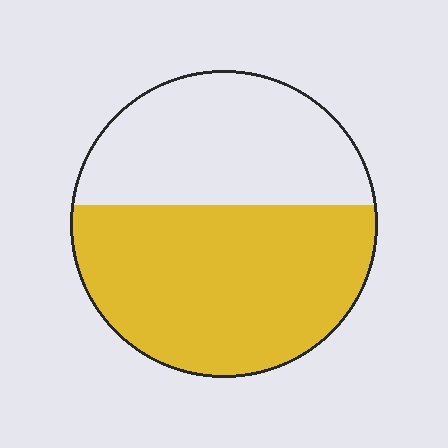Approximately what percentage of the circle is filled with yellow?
Approximately 60%.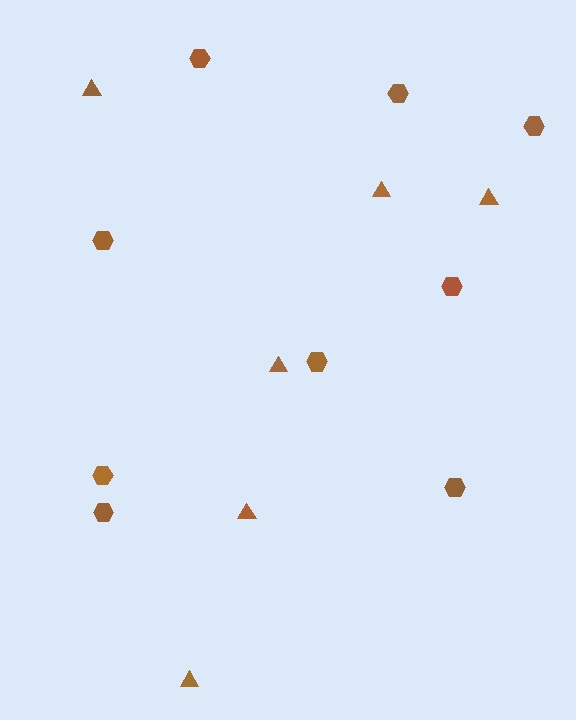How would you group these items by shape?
There are 2 groups: one group of triangles (6) and one group of hexagons (9).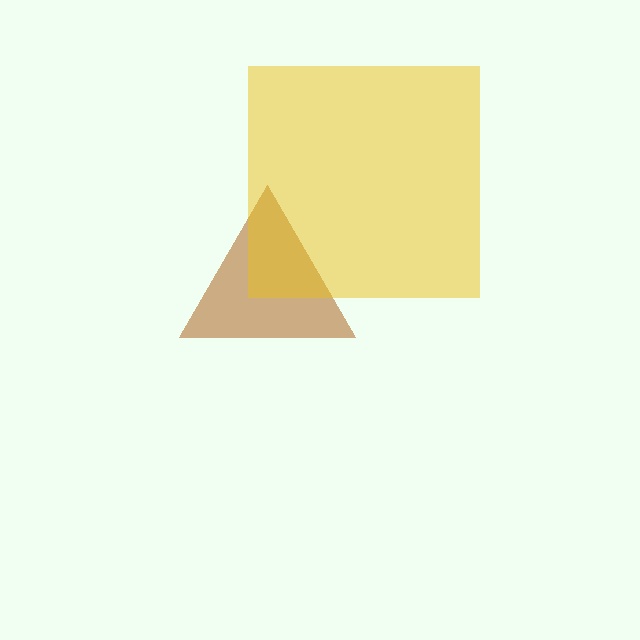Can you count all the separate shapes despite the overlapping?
Yes, there are 2 separate shapes.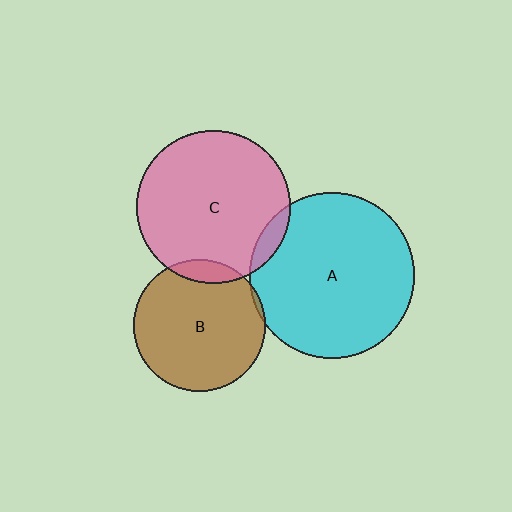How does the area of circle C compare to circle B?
Approximately 1.4 times.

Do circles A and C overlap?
Yes.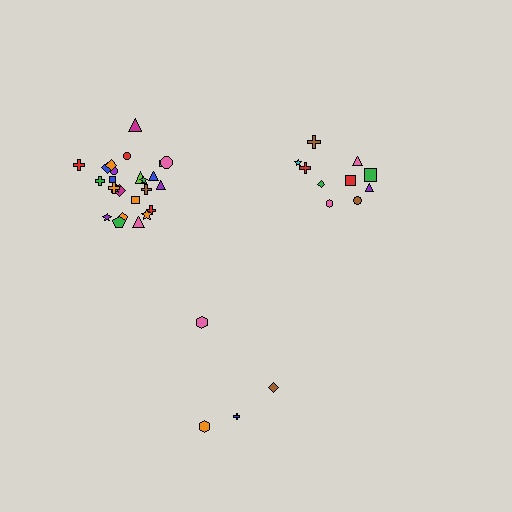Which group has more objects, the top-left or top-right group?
The top-left group.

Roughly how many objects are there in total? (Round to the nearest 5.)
Roughly 40 objects in total.